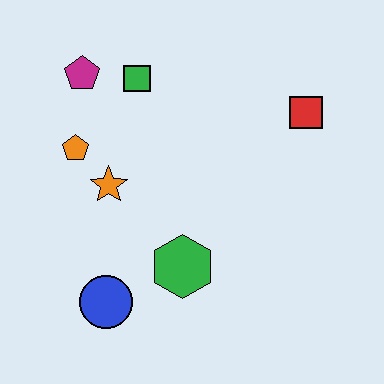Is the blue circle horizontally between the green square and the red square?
No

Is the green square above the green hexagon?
Yes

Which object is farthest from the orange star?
The red square is farthest from the orange star.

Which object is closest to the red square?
The green square is closest to the red square.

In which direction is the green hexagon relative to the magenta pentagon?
The green hexagon is below the magenta pentagon.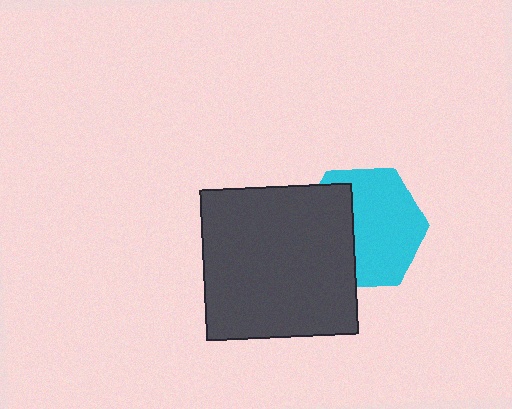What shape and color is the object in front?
The object in front is a dark gray square.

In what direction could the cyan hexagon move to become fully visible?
The cyan hexagon could move right. That would shift it out from behind the dark gray square entirely.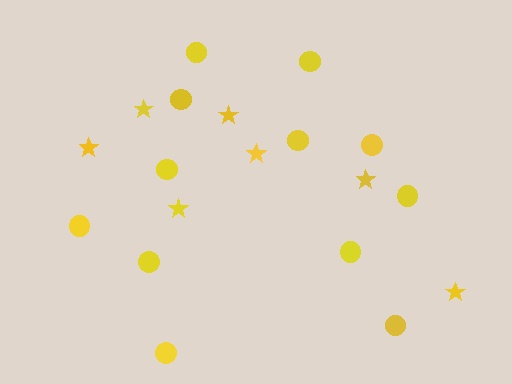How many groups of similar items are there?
There are 2 groups: one group of circles (12) and one group of stars (7).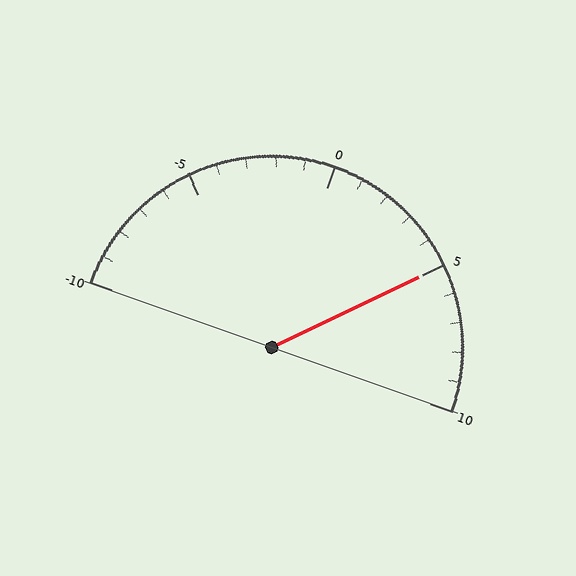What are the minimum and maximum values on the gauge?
The gauge ranges from -10 to 10.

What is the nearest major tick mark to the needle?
The nearest major tick mark is 5.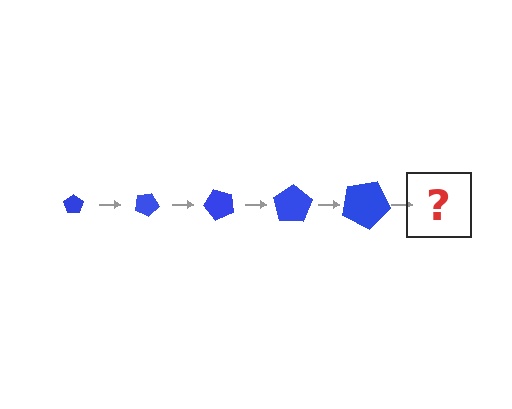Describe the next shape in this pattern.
It should be a pentagon, larger than the previous one and rotated 125 degrees from the start.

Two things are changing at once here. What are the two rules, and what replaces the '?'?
The two rules are that the pentagon grows larger each step and it rotates 25 degrees each step. The '?' should be a pentagon, larger than the previous one and rotated 125 degrees from the start.